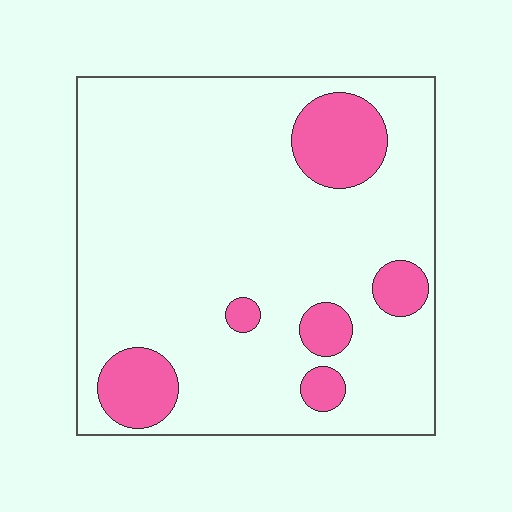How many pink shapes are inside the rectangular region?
6.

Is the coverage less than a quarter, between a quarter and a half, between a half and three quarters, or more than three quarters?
Less than a quarter.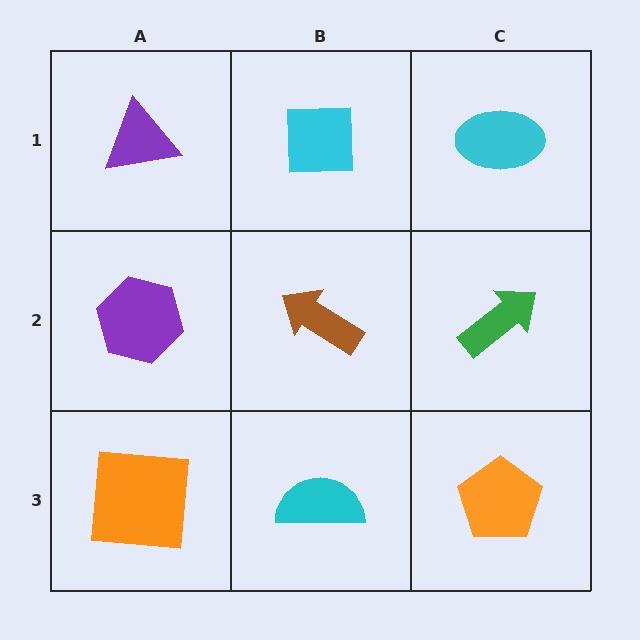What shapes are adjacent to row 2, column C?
A cyan ellipse (row 1, column C), an orange pentagon (row 3, column C), a brown arrow (row 2, column B).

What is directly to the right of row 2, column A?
A brown arrow.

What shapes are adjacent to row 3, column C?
A green arrow (row 2, column C), a cyan semicircle (row 3, column B).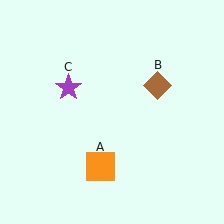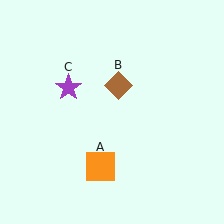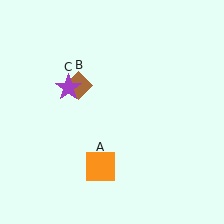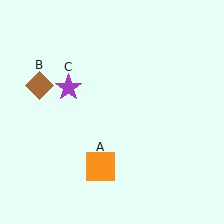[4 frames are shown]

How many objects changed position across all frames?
1 object changed position: brown diamond (object B).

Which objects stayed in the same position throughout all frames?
Orange square (object A) and purple star (object C) remained stationary.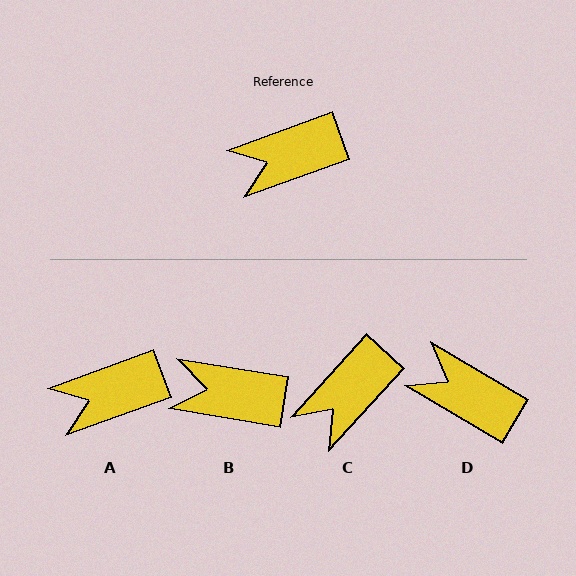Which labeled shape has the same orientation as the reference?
A.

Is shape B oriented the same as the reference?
No, it is off by about 30 degrees.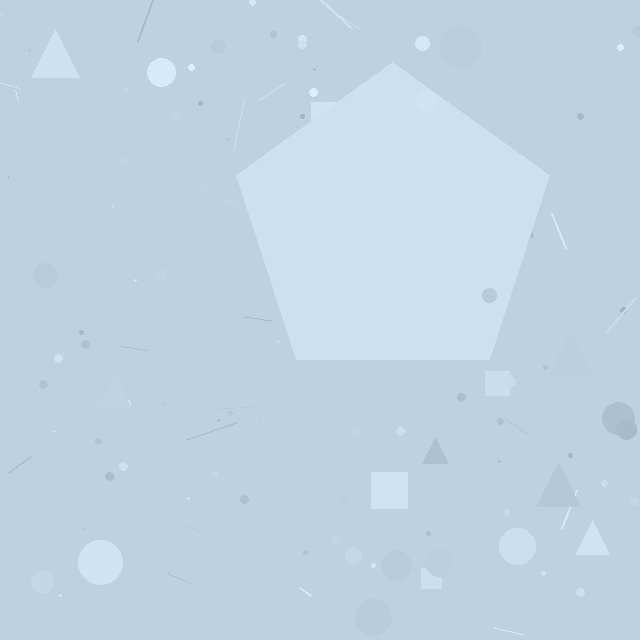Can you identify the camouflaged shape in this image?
The camouflaged shape is a pentagon.